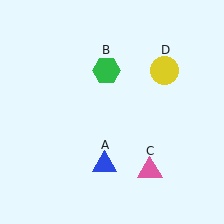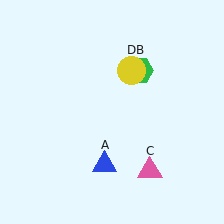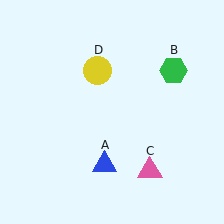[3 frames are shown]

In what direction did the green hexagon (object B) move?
The green hexagon (object B) moved right.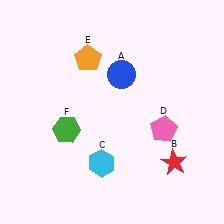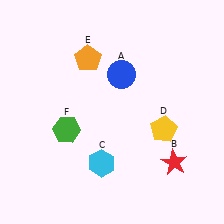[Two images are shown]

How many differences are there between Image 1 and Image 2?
There is 1 difference between the two images.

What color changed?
The pentagon (D) changed from pink in Image 1 to yellow in Image 2.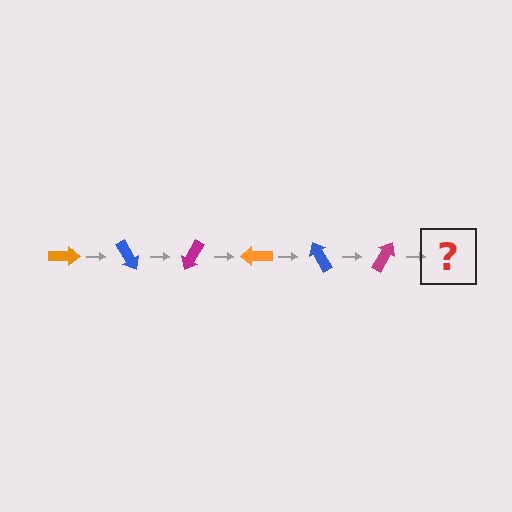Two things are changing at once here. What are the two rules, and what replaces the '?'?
The two rules are that it rotates 60 degrees each step and the color cycles through orange, blue, and magenta. The '?' should be an orange arrow, rotated 360 degrees from the start.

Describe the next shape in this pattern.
It should be an orange arrow, rotated 360 degrees from the start.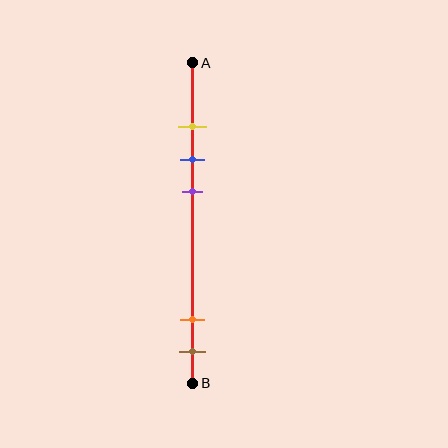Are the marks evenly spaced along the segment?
No, the marks are not evenly spaced.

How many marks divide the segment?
There are 5 marks dividing the segment.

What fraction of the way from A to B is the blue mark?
The blue mark is approximately 30% (0.3) of the way from A to B.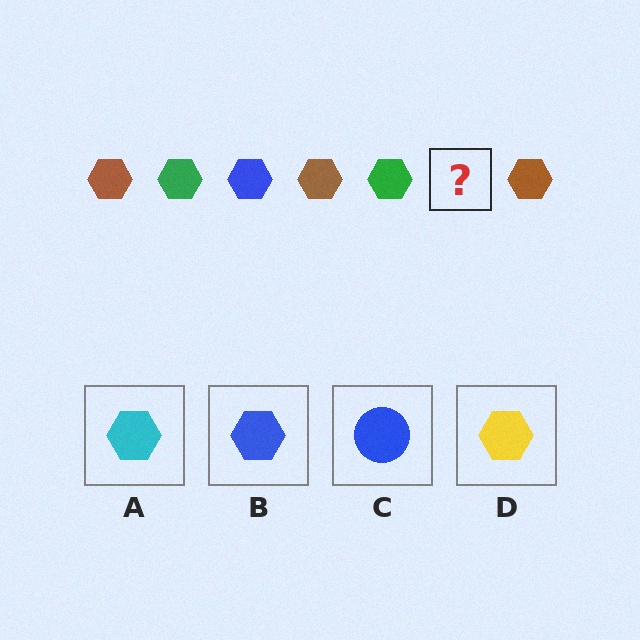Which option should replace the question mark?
Option B.